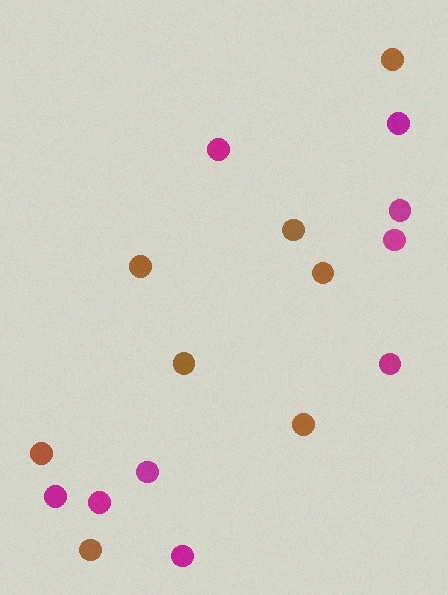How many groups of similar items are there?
There are 2 groups: one group of brown circles (8) and one group of magenta circles (9).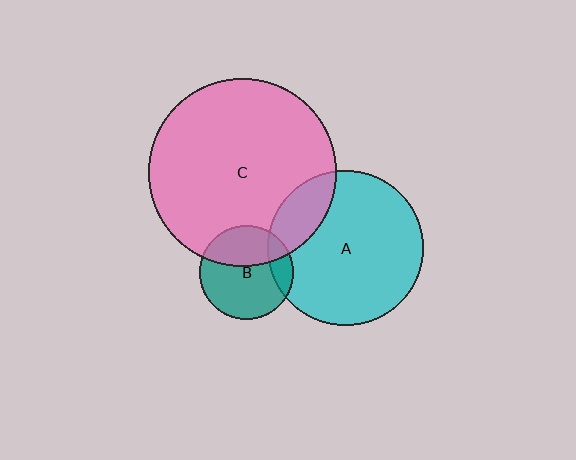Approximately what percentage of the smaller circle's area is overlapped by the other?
Approximately 35%.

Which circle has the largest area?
Circle C (pink).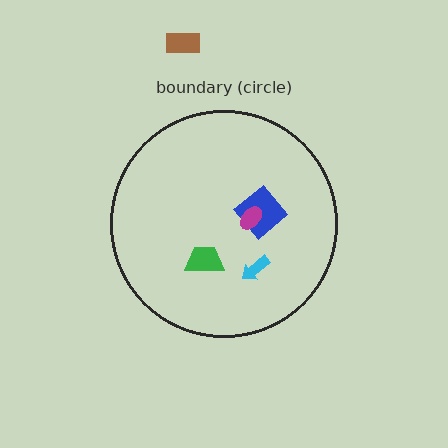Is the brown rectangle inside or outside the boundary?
Outside.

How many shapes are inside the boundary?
4 inside, 1 outside.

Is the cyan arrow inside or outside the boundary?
Inside.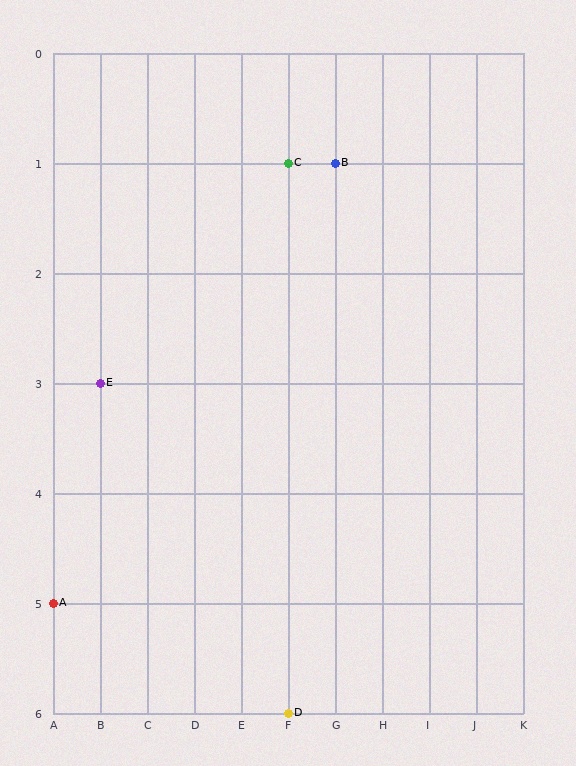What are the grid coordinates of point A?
Point A is at grid coordinates (A, 5).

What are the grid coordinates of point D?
Point D is at grid coordinates (F, 6).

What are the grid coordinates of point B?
Point B is at grid coordinates (G, 1).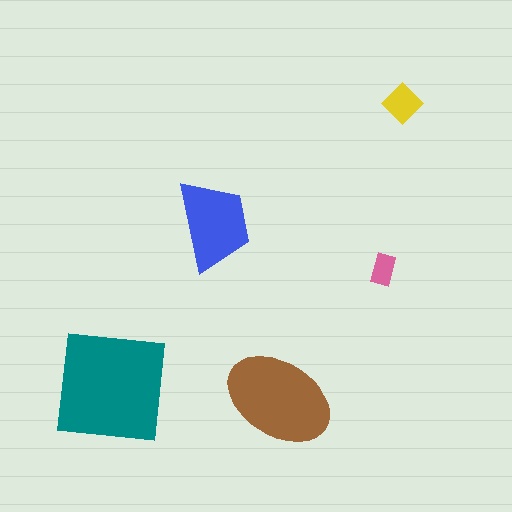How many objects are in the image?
There are 5 objects in the image.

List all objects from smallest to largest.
The pink rectangle, the yellow diamond, the blue trapezoid, the brown ellipse, the teal square.